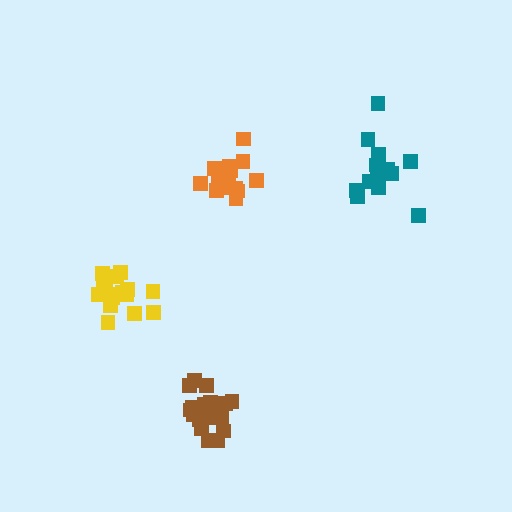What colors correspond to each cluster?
The clusters are colored: teal, yellow, orange, brown.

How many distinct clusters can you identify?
There are 4 distinct clusters.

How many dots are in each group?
Group 1: 15 dots, Group 2: 16 dots, Group 3: 15 dots, Group 4: 21 dots (67 total).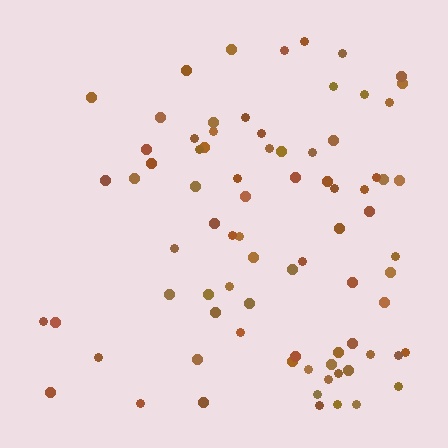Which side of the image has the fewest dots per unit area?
The left.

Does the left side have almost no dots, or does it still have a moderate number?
Still a moderate number, just noticeably fewer than the right.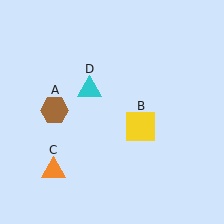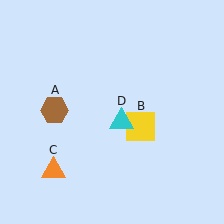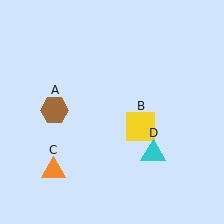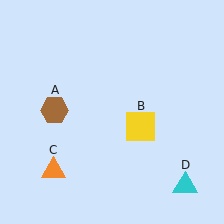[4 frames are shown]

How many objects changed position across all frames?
1 object changed position: cyan triangle (object D).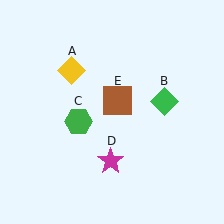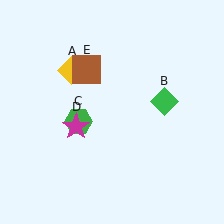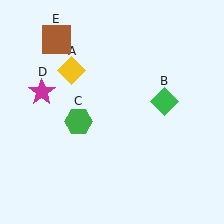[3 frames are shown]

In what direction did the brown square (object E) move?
The brown square (object E) moved up and to the left.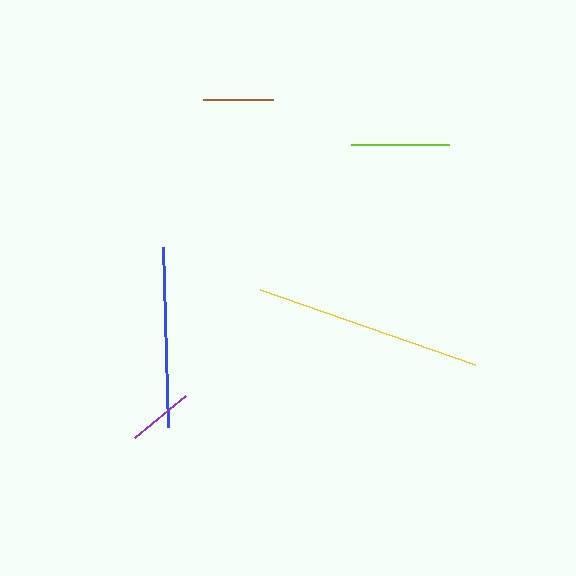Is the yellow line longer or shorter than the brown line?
The yellow line is longer than the brown line.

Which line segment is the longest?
The yellow line is the longest at approximately 227 pixels.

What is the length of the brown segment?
The brown segment is approximately 70 pixels long.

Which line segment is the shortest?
The purple line is the shortest at approximately 66 pixels.